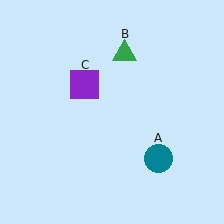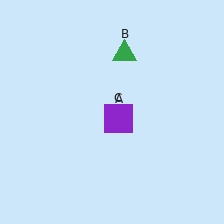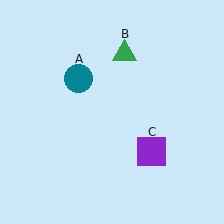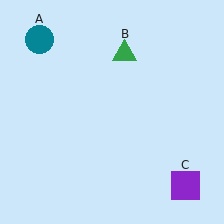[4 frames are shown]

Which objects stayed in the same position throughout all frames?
Green triangle (object B) remained stationary.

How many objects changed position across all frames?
2 objects changed position: teal circle (object A), purple square (object C).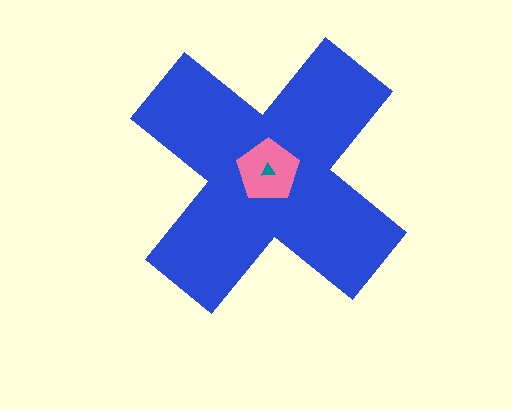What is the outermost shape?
The blue cross.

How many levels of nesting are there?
3.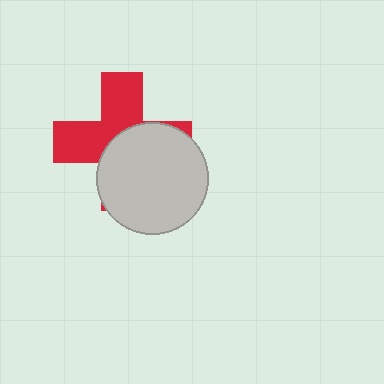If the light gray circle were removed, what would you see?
You would see the complete red cross.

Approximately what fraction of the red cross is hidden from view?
Roughly 51% of the red cross is hidden behind the light gray circle.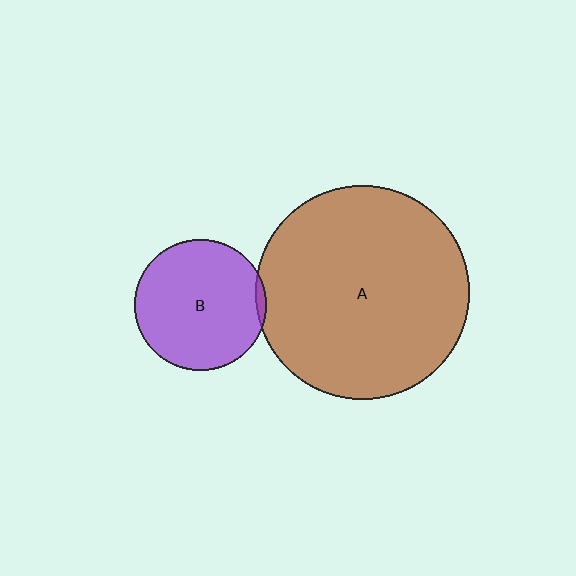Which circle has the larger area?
Circle A (brown).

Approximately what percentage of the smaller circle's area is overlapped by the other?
Approximately 5%.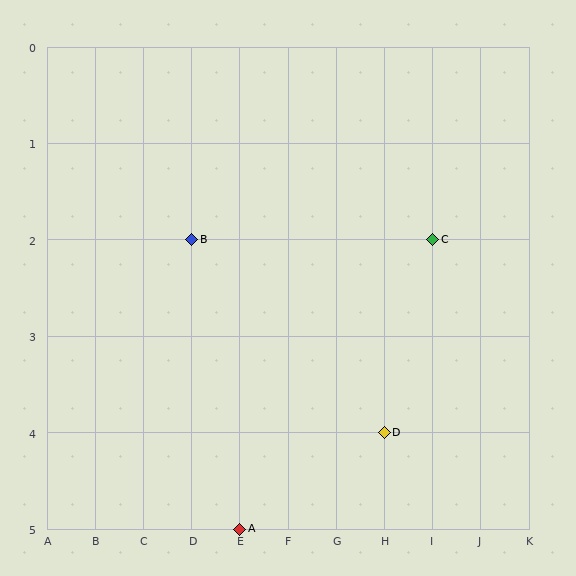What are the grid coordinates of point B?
Point B is at grid coordinates (D, 2).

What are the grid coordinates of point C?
Point C is at grid coordinates (I, 2).